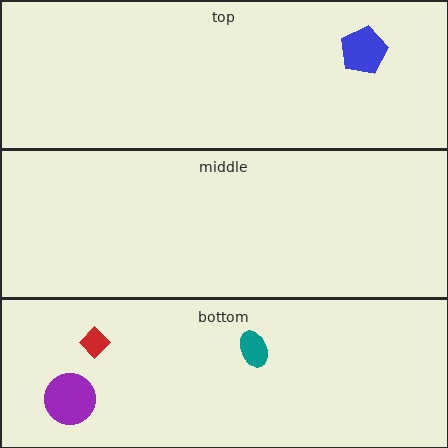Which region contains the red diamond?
The bottom region.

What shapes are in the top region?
The blue pentagon.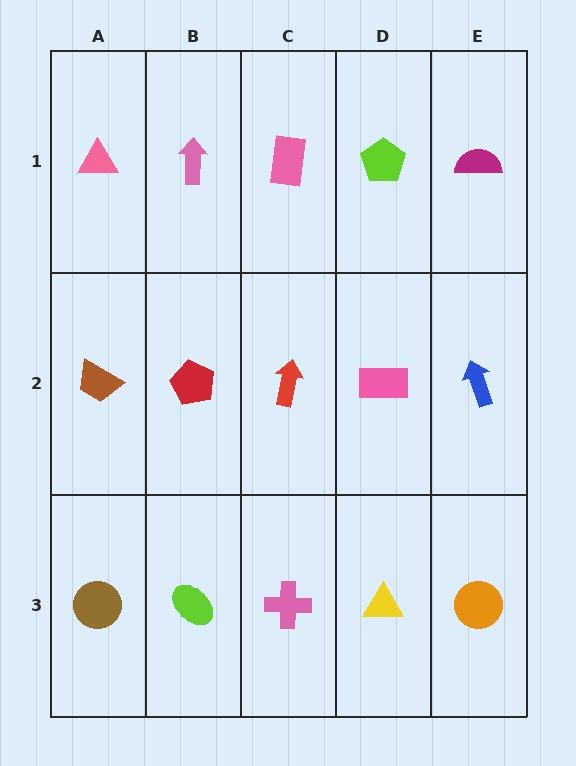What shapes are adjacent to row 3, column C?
A red arrow (row 2, column C), a lime ellipse (row 3, column B), a yellow triangle (row 3, column D).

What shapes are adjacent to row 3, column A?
A brown trapezoid (row 2, column A), a lime ellipse (row 3, column B).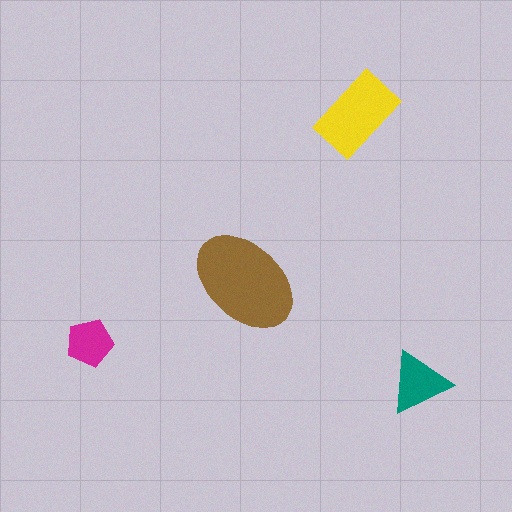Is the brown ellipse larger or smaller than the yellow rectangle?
Larger.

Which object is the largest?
The brown ellipse.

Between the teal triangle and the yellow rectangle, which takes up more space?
The yellow rectangle.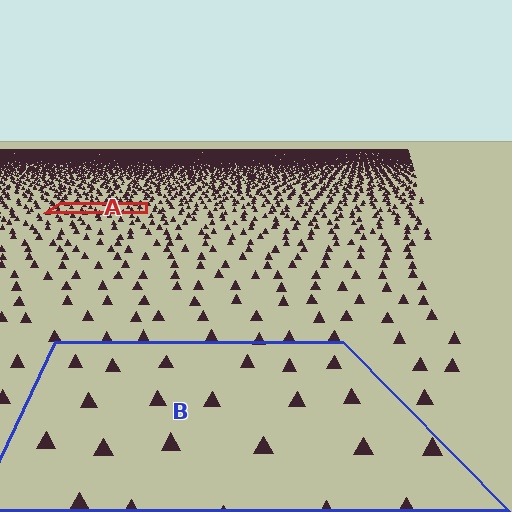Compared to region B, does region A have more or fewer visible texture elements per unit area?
Region A has more texture elements per unit area — they are packed more densely because it is farther away.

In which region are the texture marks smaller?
The texture marks are smaller in region A, because it is farther away.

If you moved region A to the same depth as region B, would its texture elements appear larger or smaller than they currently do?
They would appear larger. At a closer depth, the same texture elements are projected at a bigger on-screen size.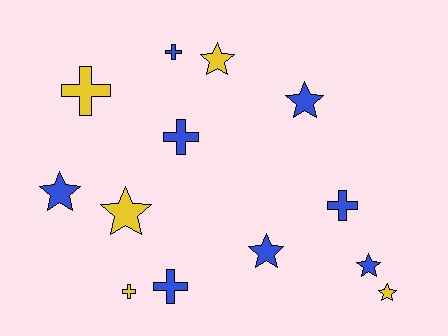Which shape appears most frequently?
Star, with 7 objects.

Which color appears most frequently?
Blue, with 8 objects.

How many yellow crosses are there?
There are 2 yellow crosses.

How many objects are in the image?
There are 13 objects.